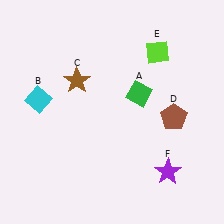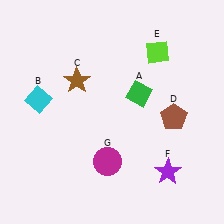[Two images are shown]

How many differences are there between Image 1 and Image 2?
There is 1 difference between the two images.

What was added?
A magenta circle (G) was added in Image 2.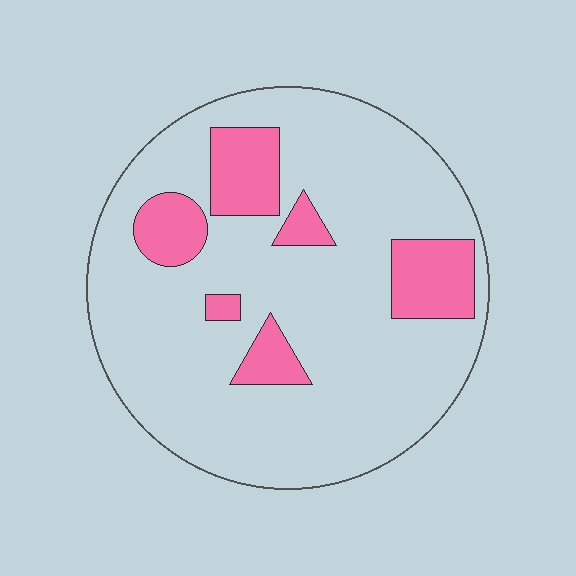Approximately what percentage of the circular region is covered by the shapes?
Approximately 20%.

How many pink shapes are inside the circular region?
6.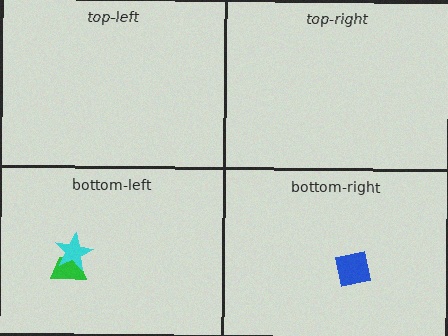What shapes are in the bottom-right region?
The blue square.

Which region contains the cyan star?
The bottom-left region.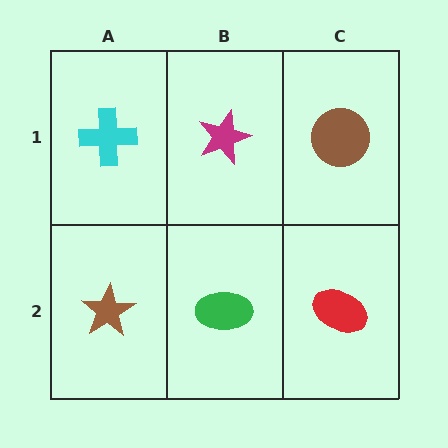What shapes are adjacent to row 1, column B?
A green ellipse (row 2, column B), a cyan cross (row 1, column A), a brown circle (row 1, column C).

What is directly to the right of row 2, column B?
A red ellipse.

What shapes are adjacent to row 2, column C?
A brown circle (row 1, column C), a green ellipse (row 2, column B).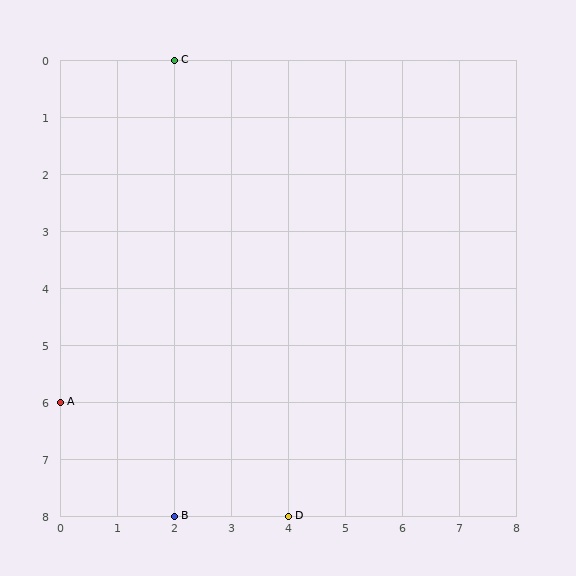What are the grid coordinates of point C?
Point C is at grid coordinates (2, 0).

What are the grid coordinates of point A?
Point A is at grid coordinates (0, 6).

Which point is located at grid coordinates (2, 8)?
Point B is at (2, 8).